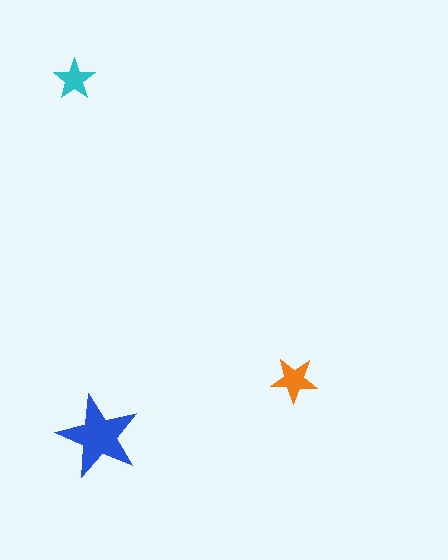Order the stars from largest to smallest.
the blue one, the orange one, the cyan one.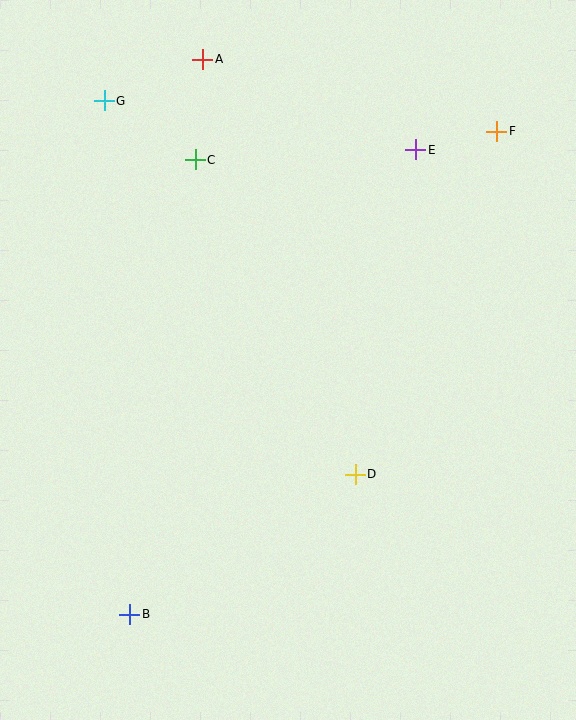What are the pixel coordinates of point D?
Point D is at (355, 474).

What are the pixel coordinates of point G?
Point G is at (104, 101).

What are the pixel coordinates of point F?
Point F is at (497, 131).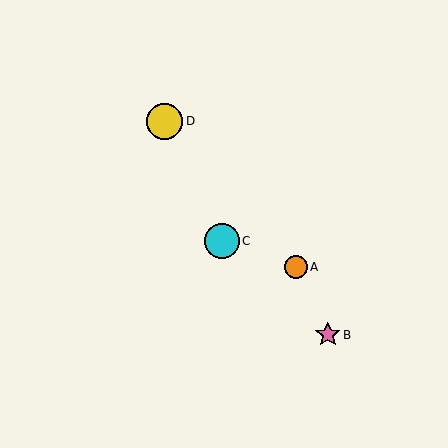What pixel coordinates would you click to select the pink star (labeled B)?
Click at (328, 335) to select the pink star B.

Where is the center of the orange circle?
The center of the orange circle is at (296, 267).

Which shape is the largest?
The yellow circle (labeled D) is the largest.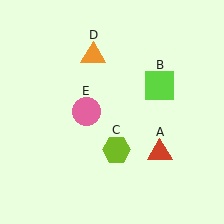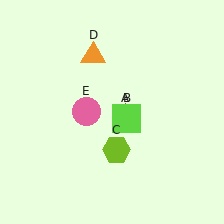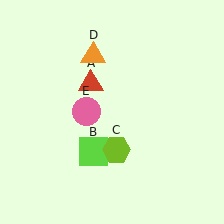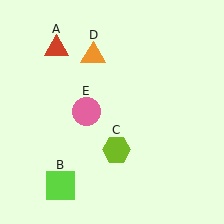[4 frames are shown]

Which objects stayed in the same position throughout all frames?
Lime hexagon (object C) and orange triangle (object D) and pink circle (object E) remained stationary.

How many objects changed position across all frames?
2 objects changed position: red triangle (object A), lime square (object B).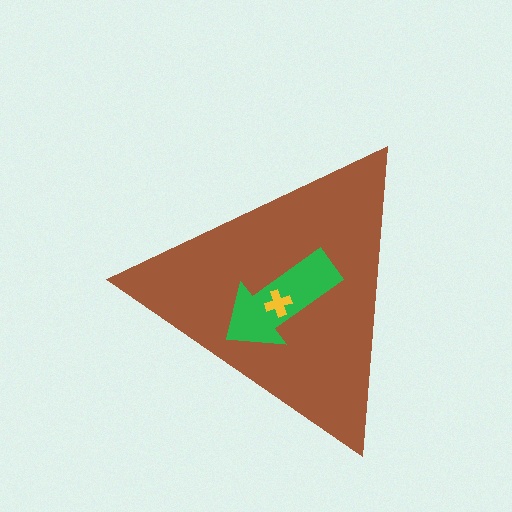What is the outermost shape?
The brown triangle.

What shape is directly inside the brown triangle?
The green arrow.